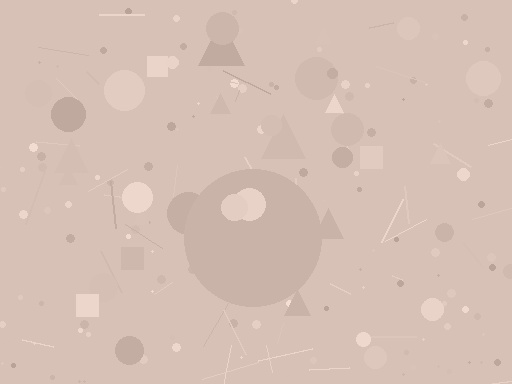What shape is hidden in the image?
A circle is hidden in the image.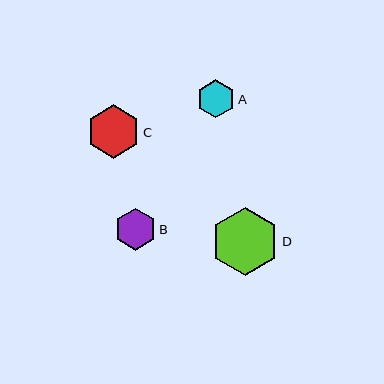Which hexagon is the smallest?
Hexagon A is the smallest with a size of approximately 38 pixels.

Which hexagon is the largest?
Hexagon D is the largest with a size of approximately 68 pixels.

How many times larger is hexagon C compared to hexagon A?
Hexagon C is approximately 1.4 times the size of hexagon A.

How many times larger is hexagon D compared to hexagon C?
Hexagon D is approximately 1.3 times the size of hexagon C.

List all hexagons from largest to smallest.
From largest to smallest: D, C, B, A.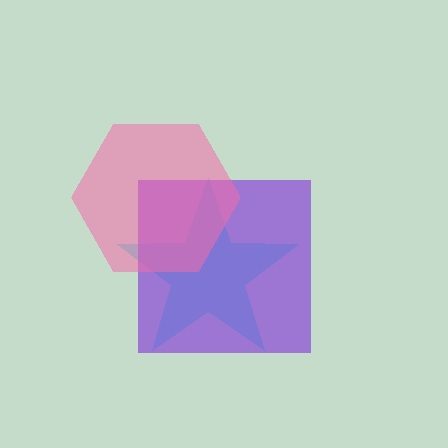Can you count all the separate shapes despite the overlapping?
Yes, there are 3 separate shapes.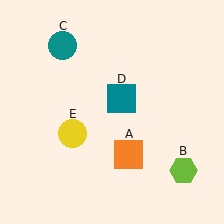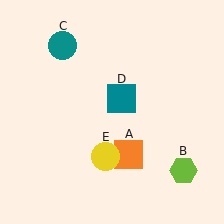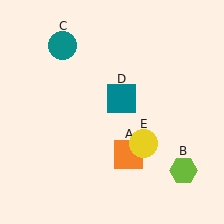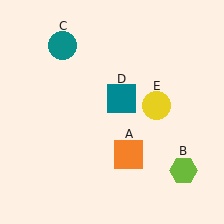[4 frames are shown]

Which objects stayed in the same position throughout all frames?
Orange square (object A) and lime hexagon (object B) and teal circle (object C) and teal square (object D) remained stationary.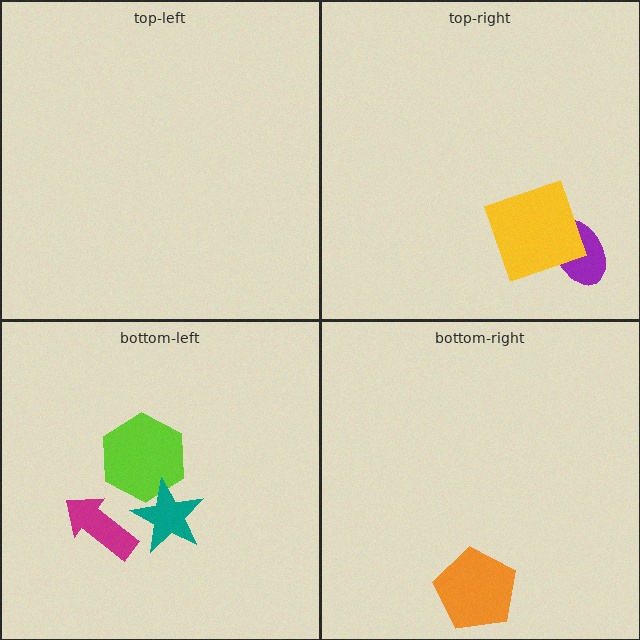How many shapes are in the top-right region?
2.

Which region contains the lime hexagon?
The bottom-left region.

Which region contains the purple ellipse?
The top-right region.